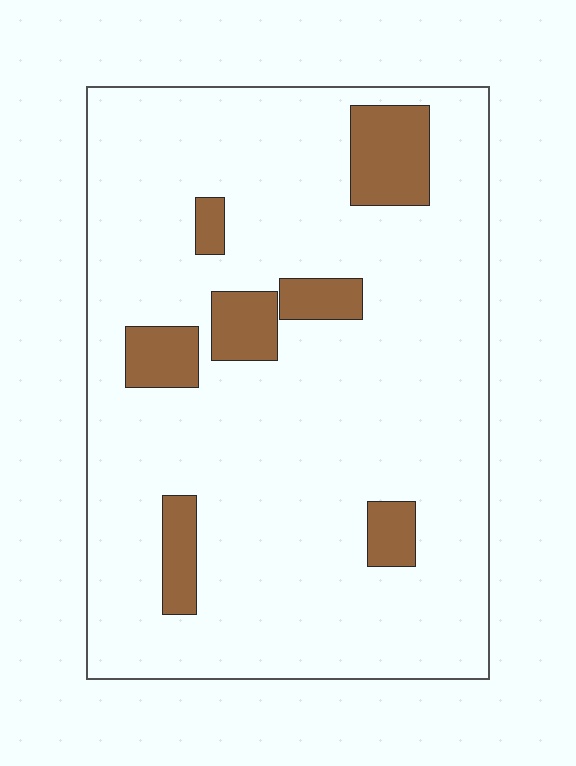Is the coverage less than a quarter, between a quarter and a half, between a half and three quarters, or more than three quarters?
Less than a quarter.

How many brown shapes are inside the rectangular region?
7.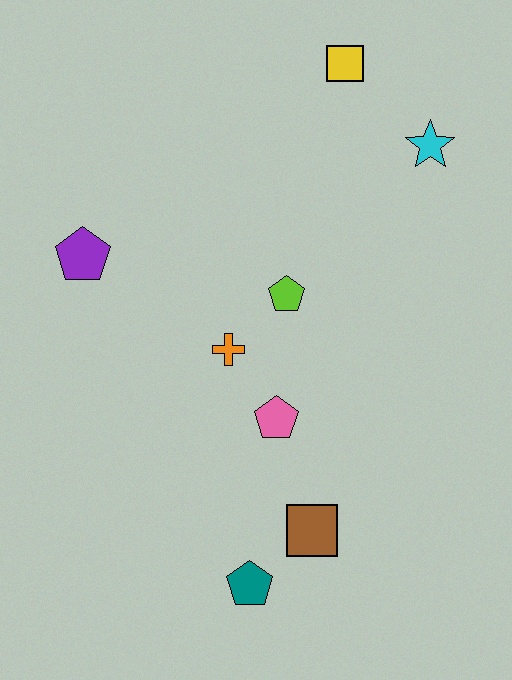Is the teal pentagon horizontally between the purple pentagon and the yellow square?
Yes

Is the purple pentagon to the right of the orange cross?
No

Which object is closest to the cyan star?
The yellow square is closest to the cyan star.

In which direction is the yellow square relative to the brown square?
The yellow square is above the brown square.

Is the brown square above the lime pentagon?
No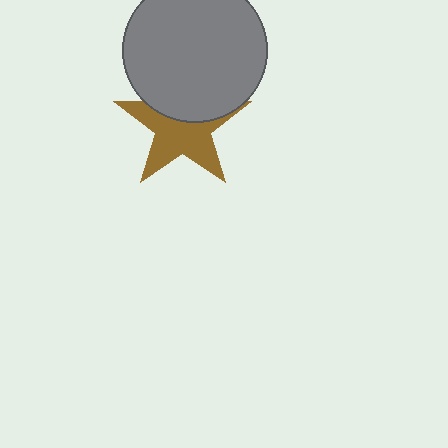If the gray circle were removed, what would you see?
You would see the complete brown star.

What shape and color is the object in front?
The object in front is a gray circle.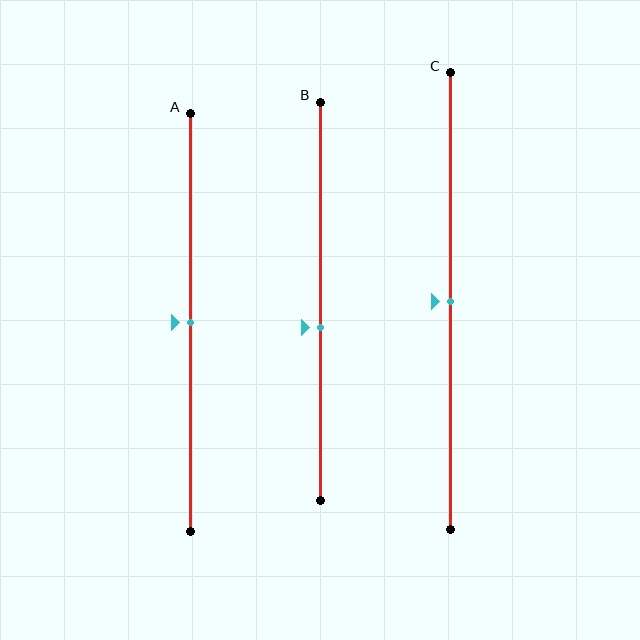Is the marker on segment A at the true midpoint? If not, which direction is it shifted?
Yes, the marker on segment A is at the true midpoint.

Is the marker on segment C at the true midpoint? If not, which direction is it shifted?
Yes, the marker on segment C is at the true midpoint.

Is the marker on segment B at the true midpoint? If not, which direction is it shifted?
No, the marker on segment B is shifted downward by about 7% of the segment length.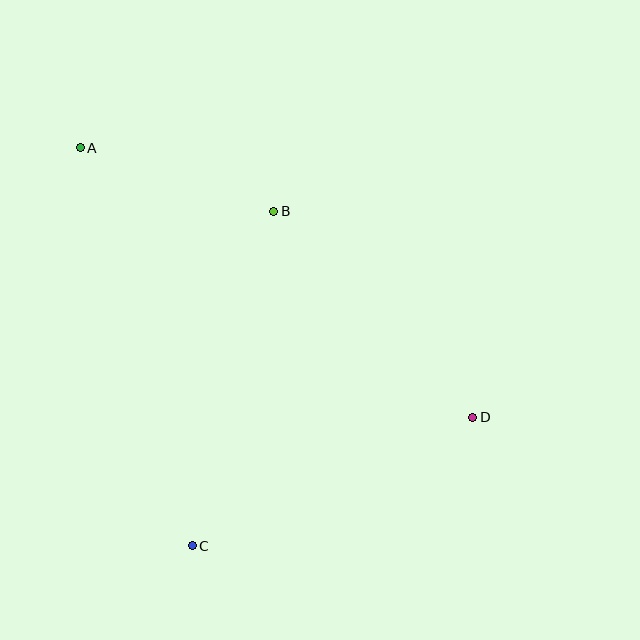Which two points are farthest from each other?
Points A and D are farthest from each other.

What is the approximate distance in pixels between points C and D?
The distance between C and D is approximately 309 pixels.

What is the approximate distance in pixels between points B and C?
The distance between B and C is approximately 344 pixels.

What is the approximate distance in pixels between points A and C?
The distance between A and C is approximately 413 pixels.